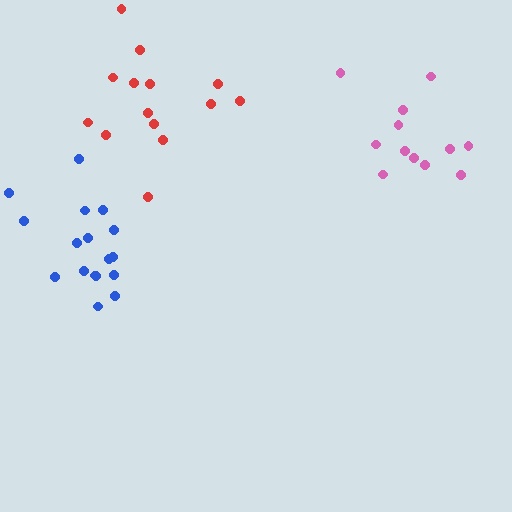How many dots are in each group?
Group 1: 14 dots, Group 2: 12 dots, Group 3: 17 dots (43 total).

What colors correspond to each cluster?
The clusters are colored: red, pink, blue.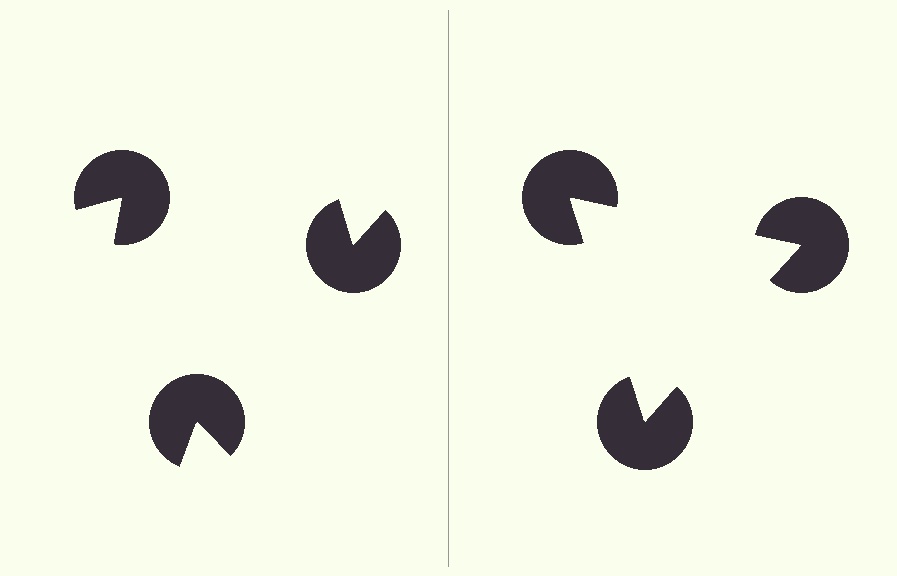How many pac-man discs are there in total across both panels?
6 — 3 on each side.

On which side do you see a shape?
An illusory triangle appears on the right side. On the left side the wedge cuts are rotated, so no coherent shape forms.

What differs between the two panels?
The pac-man discs are positioned identically on both sides; only the wedge orientations differ. On the right they align to a triangle; on the left they are misaligned.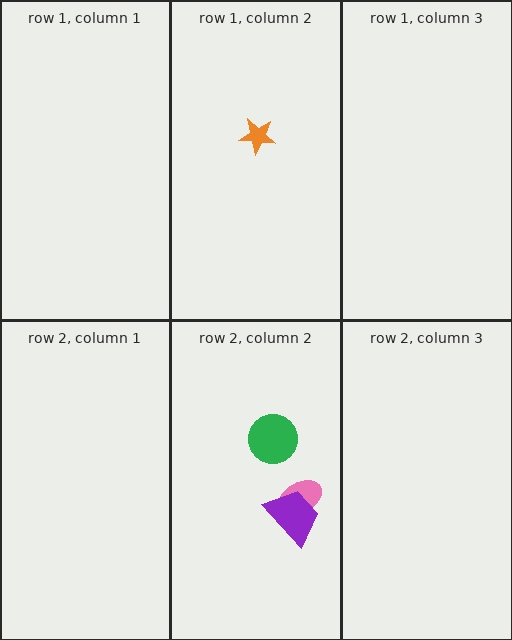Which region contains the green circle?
The row 2, column 2 region.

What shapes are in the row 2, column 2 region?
The pink ellipse, the purple trapezoid, the green circle.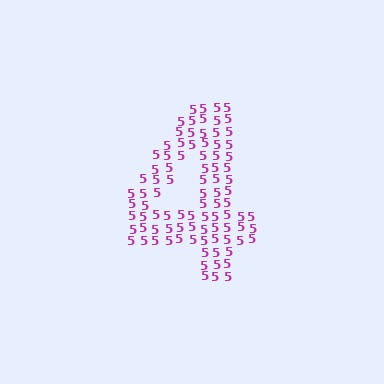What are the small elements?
The small elements are digit 5's.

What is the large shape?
The large shape is the digit 4.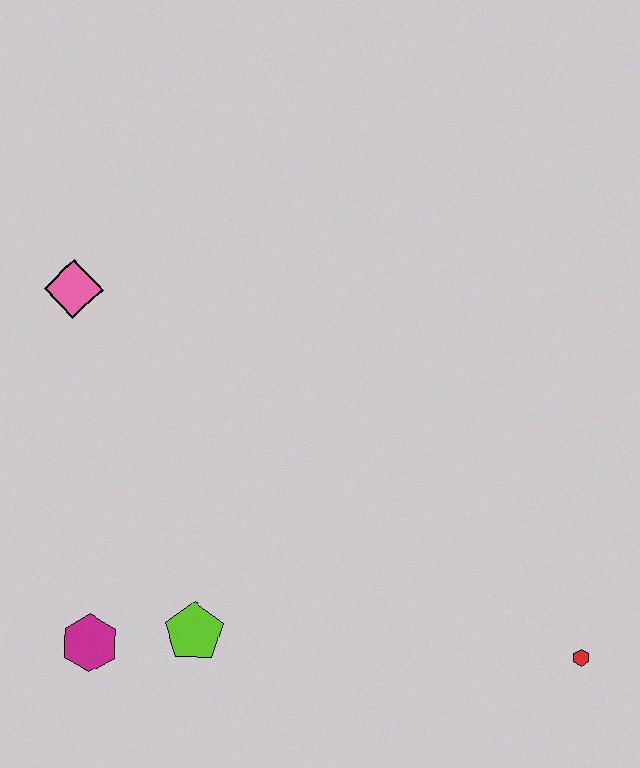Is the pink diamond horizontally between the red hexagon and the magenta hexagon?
No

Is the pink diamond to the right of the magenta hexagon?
No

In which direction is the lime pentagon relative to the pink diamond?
The lime pentagon is below the pink diamond.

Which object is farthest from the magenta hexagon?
The red hexagon is farthest from the magenta hexagon.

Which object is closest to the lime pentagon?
The magenta hexagon is closest to the lime pentagon.